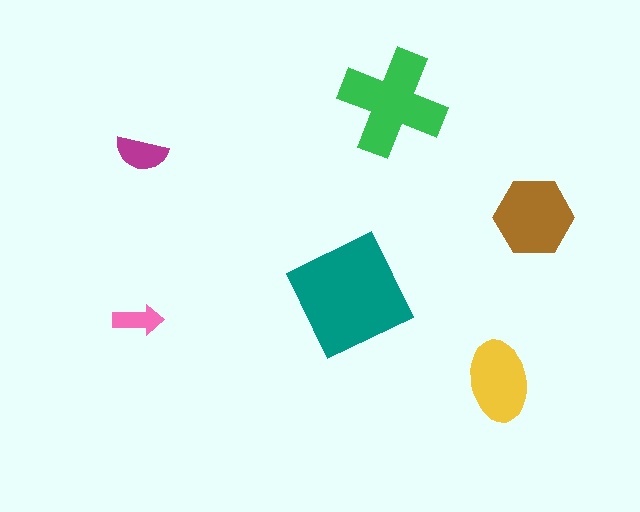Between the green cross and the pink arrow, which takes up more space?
The green cross.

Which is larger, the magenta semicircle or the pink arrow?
The magenta semicircle.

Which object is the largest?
The teal square.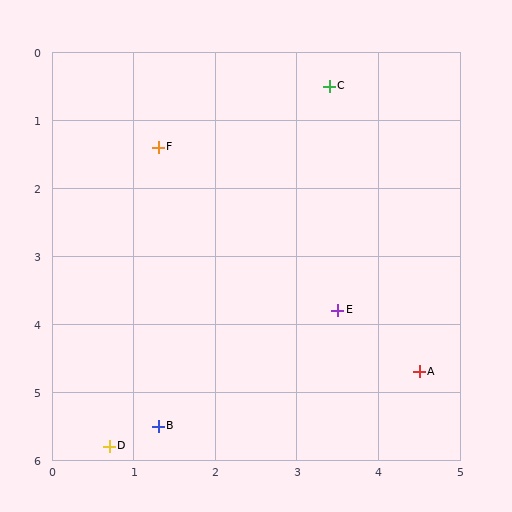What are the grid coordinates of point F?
Point F is at approximately (1.3, 1.4).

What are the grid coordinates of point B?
Point B is at approximately (1.3, 5.5).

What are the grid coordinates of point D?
Point D is at approximately (0.7, 5.8).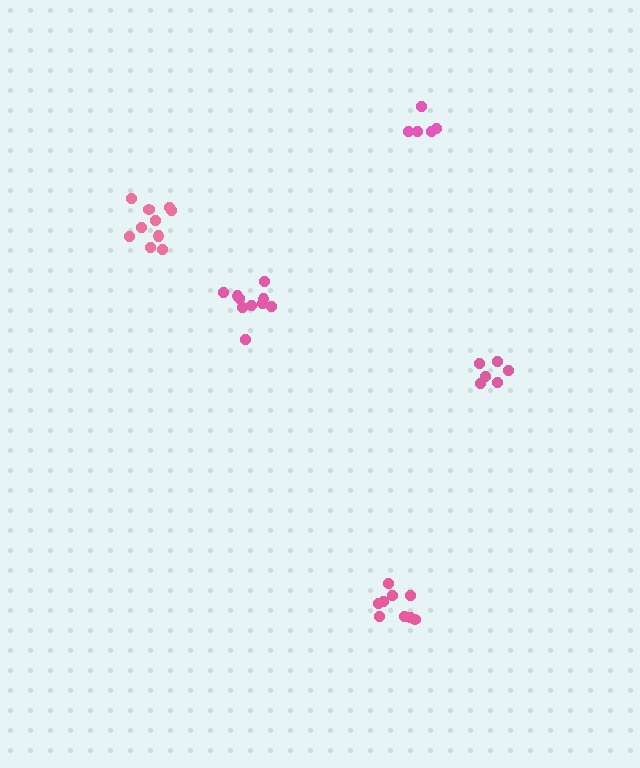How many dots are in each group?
Group 1: 5 dots, Group 2: 10 dots, Group 3: 10 dots, Group 4: 6 dots, Group 5: 9 dots (40 total).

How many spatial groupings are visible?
There are 5 spatial groupings.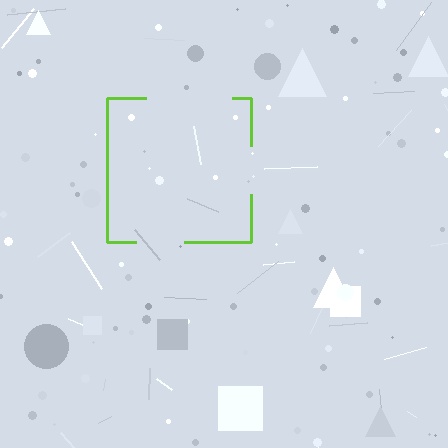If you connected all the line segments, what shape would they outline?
They would outline a square.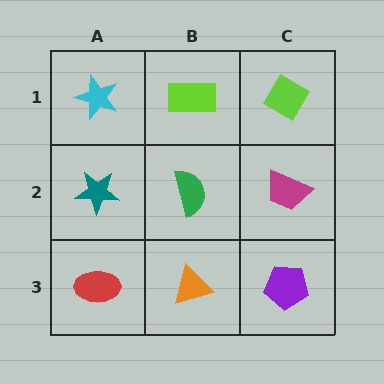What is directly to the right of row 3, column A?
An orange triangle.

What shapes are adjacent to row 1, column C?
A magenta trapezoid (row 2, column C), a lime rectangle (row 1, column B).